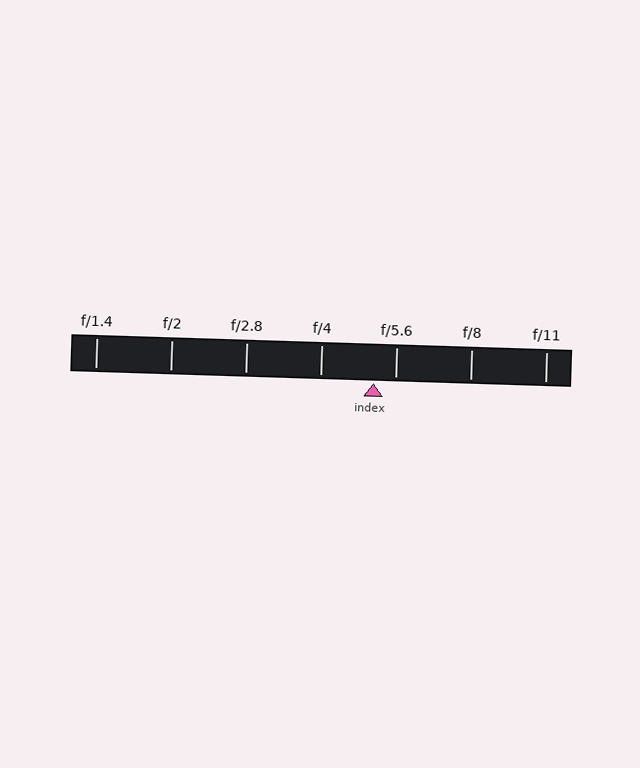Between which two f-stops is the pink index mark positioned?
The index mark is between f/4 and f/5.6.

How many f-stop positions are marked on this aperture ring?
There are 7 f-stop positions marked.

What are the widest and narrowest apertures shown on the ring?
The widest aperture shown is f/1.4 and the narrowest is f/11.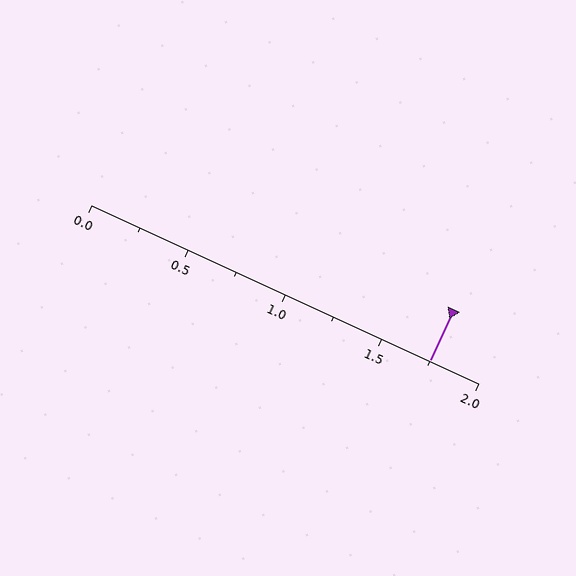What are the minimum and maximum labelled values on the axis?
The axis runs from 0.0 to 2.0.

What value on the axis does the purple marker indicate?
The marker indicates approximately 1.75.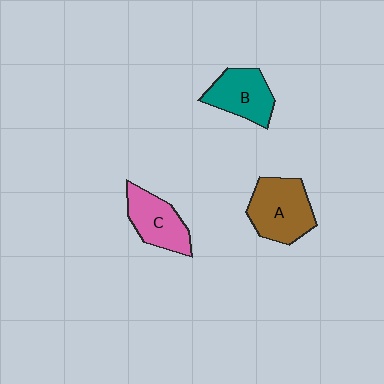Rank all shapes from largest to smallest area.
From largest to smallest: A (brown), B (teal), C (pink).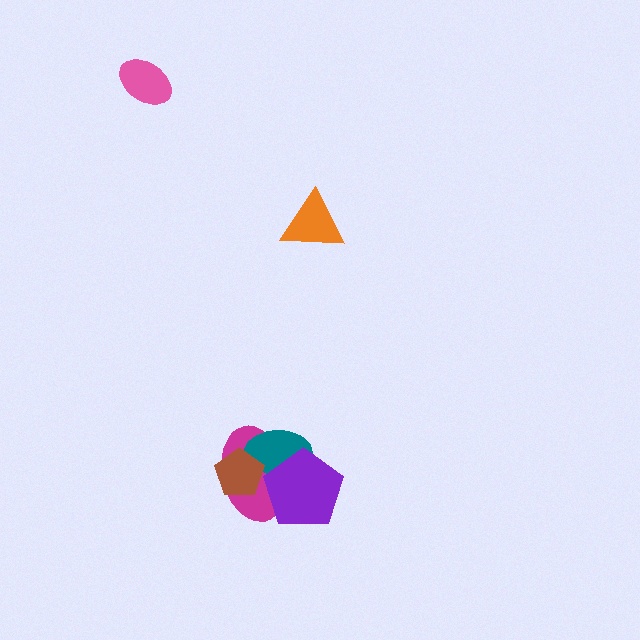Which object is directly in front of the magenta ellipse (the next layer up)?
The teal ellipse is directly in front of the magenta ellipse.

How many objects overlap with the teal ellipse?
3 objects overlap with the teal ellipse.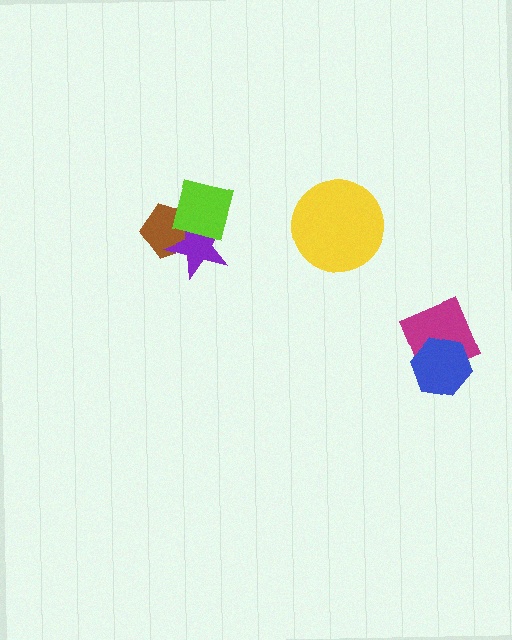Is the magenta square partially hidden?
Yes, it is partially covered by another shape.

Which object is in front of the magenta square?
The blue hexagon is in front of the magenta square.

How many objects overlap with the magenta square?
1 object overlaps with the magenta square.